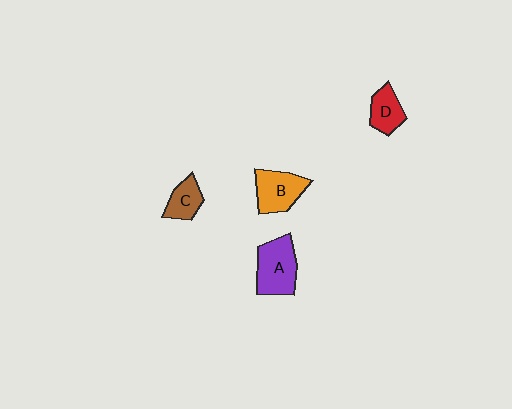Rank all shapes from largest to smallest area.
From largest to smallest: A (purple), B (orange), D (red), C (brown).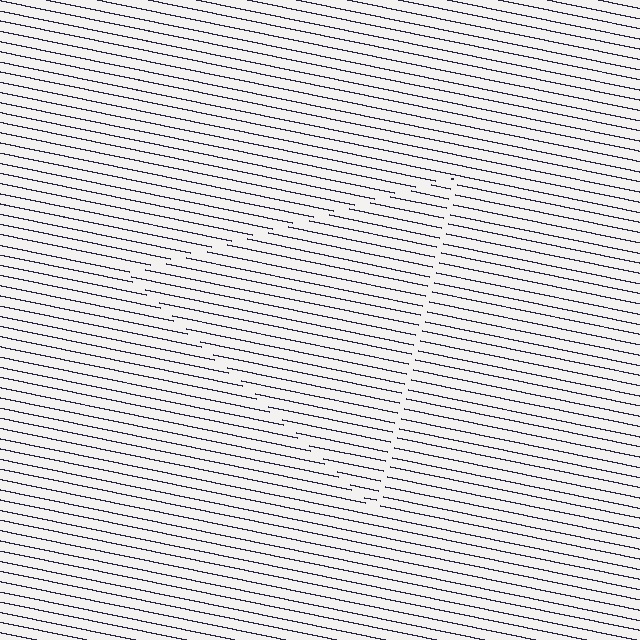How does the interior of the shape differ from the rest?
The interior of the shape contains the same grating, shifted by half a period — the contour is defined by the phase discontinuity where line-ends from the inner and outer gratings abut.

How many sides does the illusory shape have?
3 sides — the line-ends trace a triangle.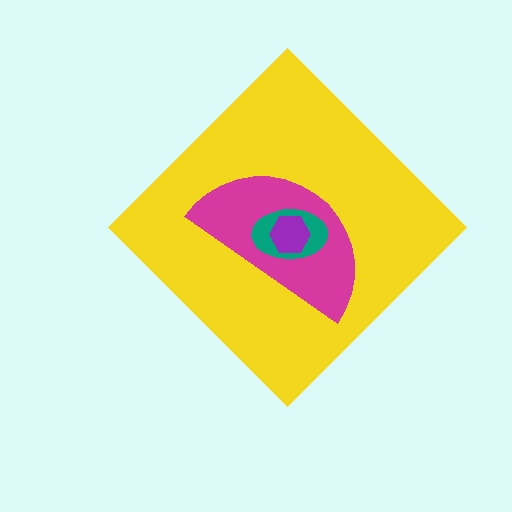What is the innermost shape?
The purple hexagon.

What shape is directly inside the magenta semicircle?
The teal ellipse.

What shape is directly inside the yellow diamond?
The magenta semicircle.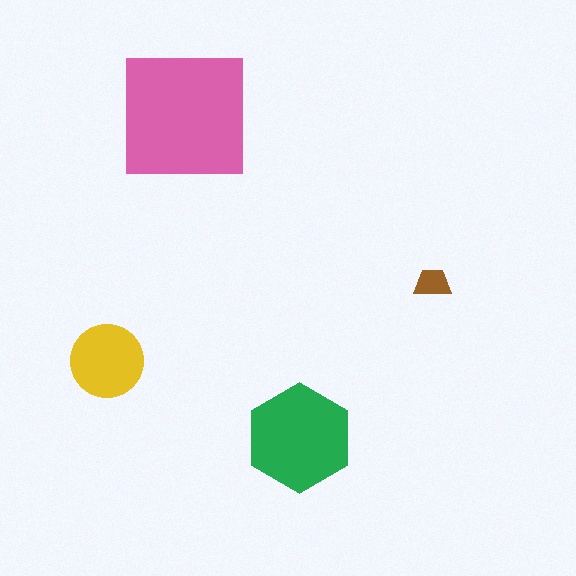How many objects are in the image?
There are 4 objects in the image.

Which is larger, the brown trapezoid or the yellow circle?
The yellow circle.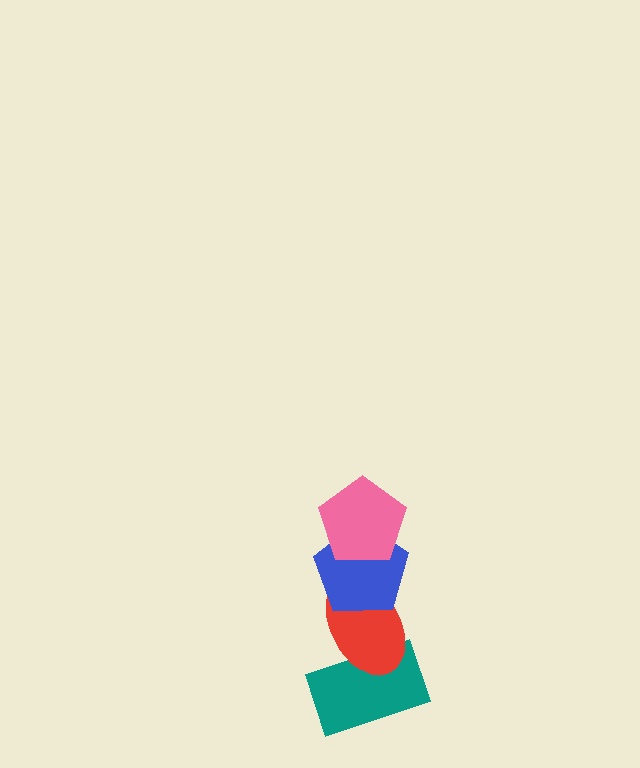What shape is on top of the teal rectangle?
The red ellipse is on top of the teal rectangle.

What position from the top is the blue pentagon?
The blue pentagon is 2nd from the top.